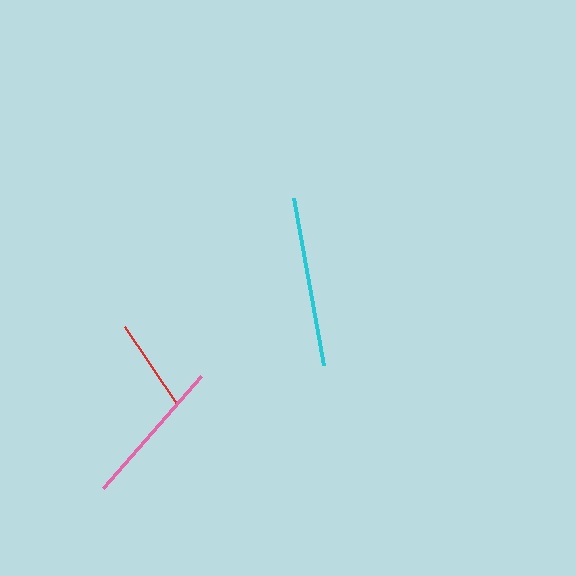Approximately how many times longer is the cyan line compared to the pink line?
The cyan line is approximately 1.1 times the length of the pink line.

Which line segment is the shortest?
The red line is the shortest at approximately 93 pixels.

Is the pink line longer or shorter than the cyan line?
The cyan line is longer than the pink line.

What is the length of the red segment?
The red segment is approximately 93 pixels long.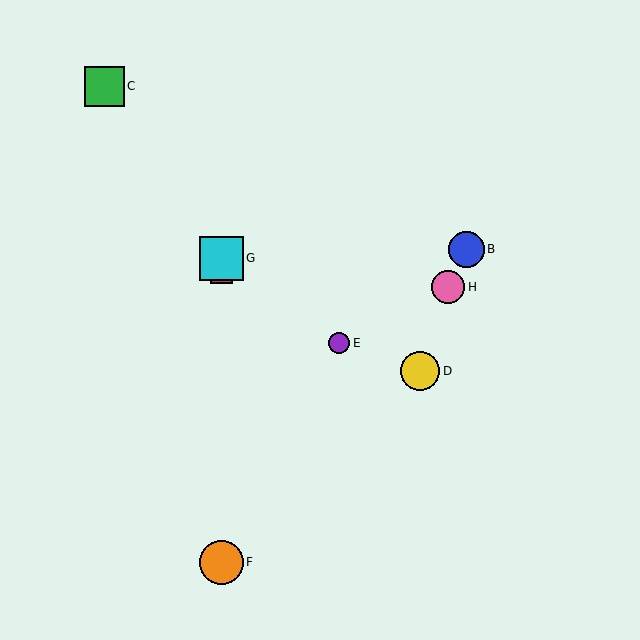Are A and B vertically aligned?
No, A is at x≈221 and B is at x≈466.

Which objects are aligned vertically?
Objects A, F, G are aligned vertically.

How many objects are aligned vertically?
3 objects (A, F, G) are aligned vertically.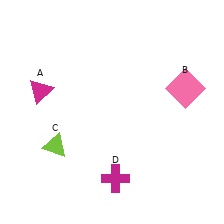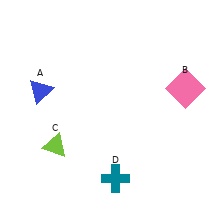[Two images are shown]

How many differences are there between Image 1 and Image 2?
There are 2 differences between the two images.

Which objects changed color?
A changed from magenta to blue. D changed from magenta to teal.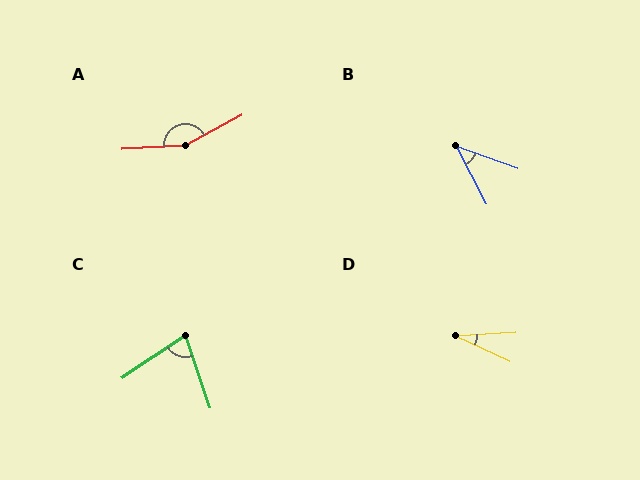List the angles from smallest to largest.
D (28°), B (42°), C (75°), A (155°).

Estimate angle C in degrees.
Approximately 75 degrees.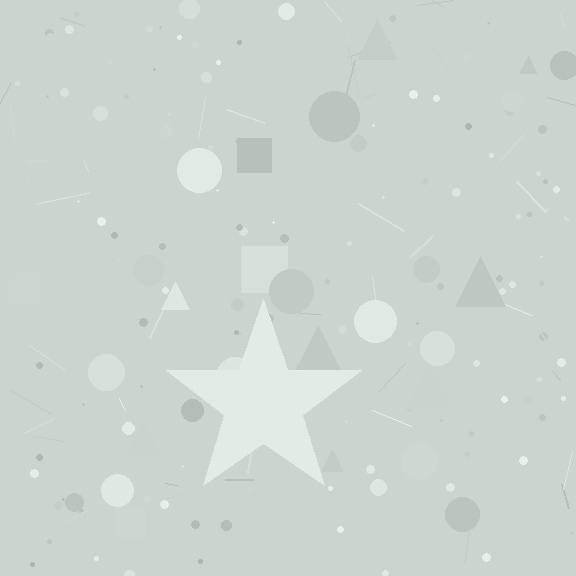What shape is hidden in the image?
A star is hidden in the image.